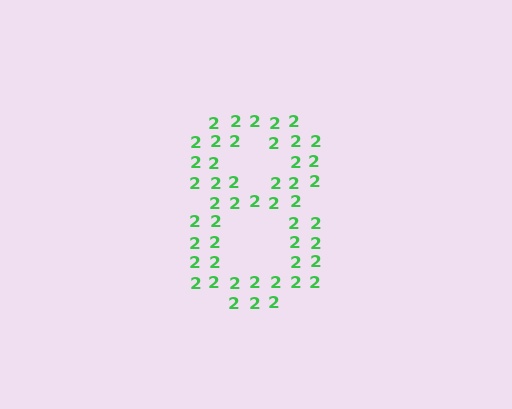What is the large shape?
The large shape is the digit 8.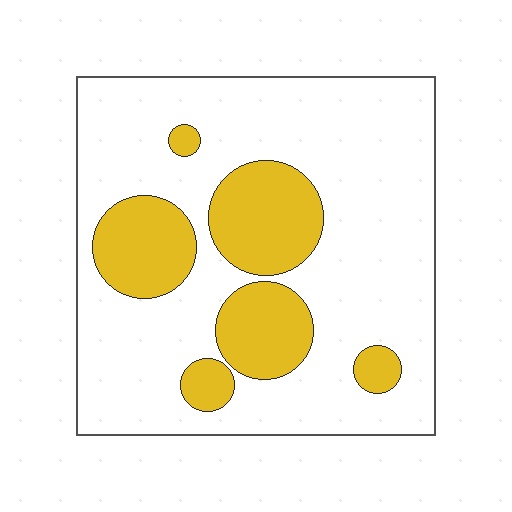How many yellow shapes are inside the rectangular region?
6.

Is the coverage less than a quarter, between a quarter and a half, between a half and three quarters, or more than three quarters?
Less than a quarter.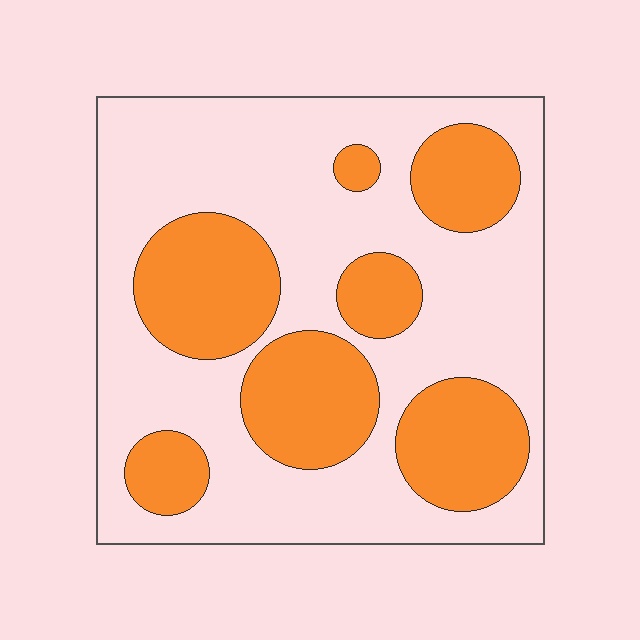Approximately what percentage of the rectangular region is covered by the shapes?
Approximately 35%.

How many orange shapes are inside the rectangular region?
7.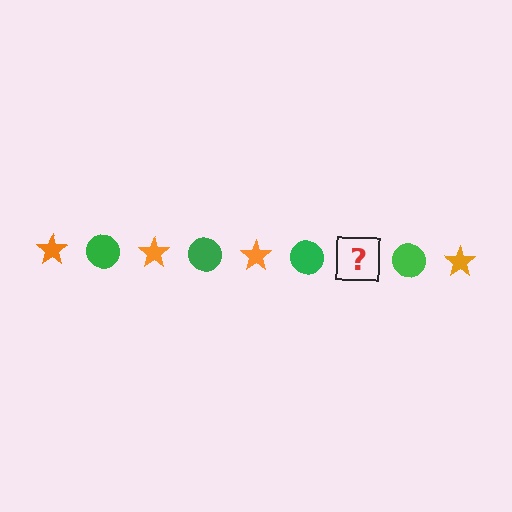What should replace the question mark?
The question mark should be replaced with an orange star.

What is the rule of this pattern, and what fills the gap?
The rule is that the pattern alternates between orange star and green circle. The gap should be filled with an orange star.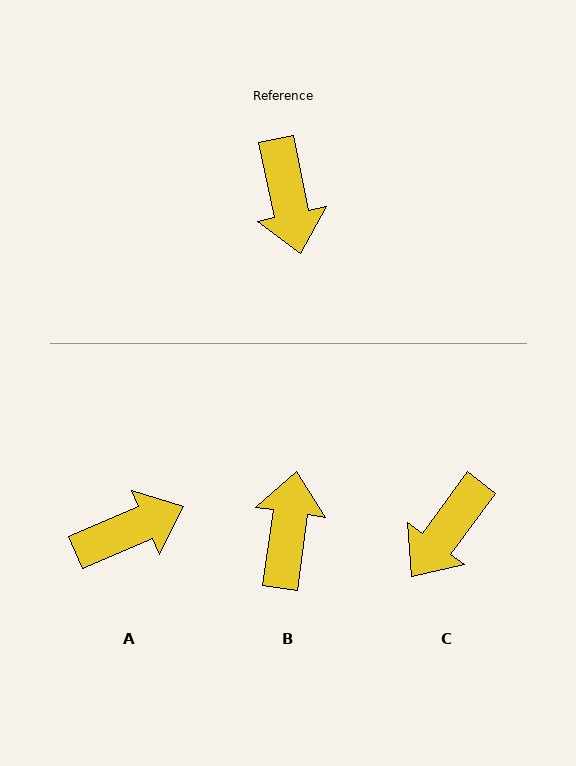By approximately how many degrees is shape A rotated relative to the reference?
Approximately 101 degrees counter-clockwise.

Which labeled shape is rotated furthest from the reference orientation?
B, about 160 degrees away.